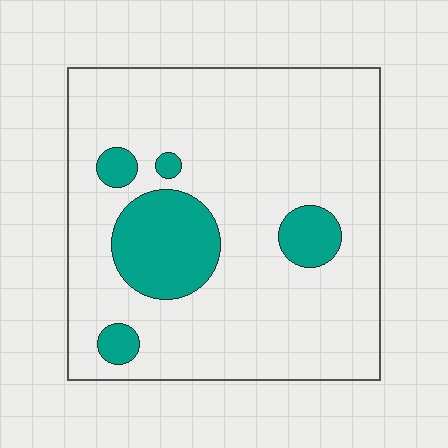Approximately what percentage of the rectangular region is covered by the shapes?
Approximately 15%.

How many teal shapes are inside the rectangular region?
5.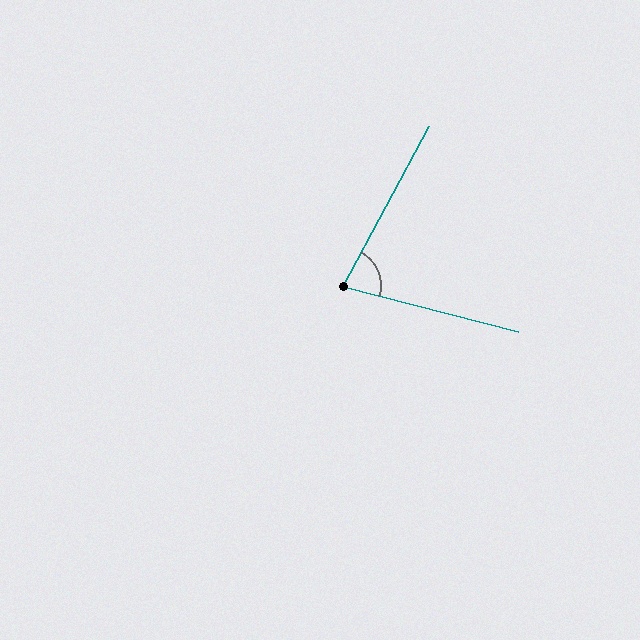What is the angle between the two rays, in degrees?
Approximately 76 degrees.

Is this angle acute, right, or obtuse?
It is acute.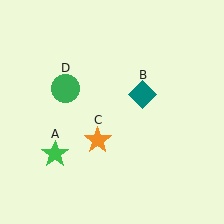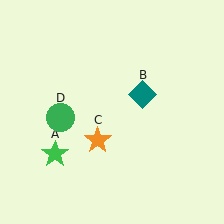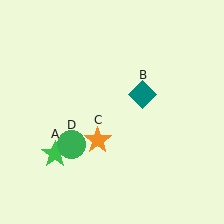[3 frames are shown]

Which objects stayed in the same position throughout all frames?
Green star (object A) and teal diamond (object B) and orange star (object C) remained stationary.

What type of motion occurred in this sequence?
The green circle (object D) rotated counterclockwise around the center of the scene.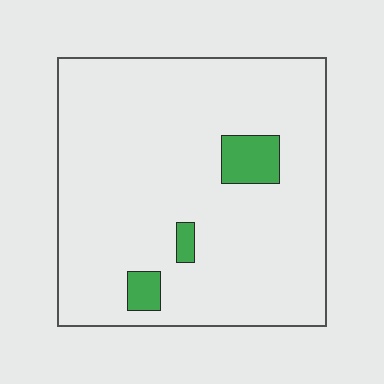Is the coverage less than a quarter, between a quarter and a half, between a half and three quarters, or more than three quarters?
Less than a quarter.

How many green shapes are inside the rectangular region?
3.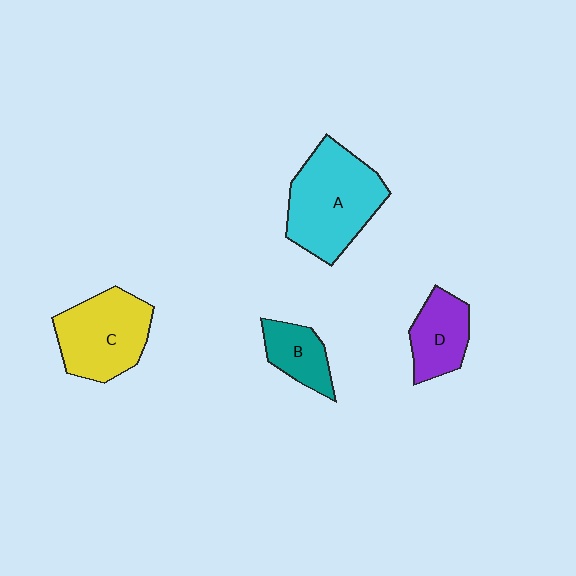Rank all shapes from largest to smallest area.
From largest to smallest: A (cyan), C (yellow), D (purple), B (teal).